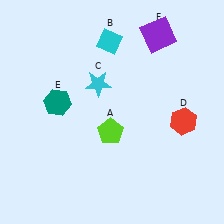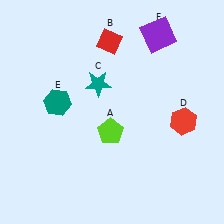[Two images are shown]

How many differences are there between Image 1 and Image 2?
There are 2 differences between the two images.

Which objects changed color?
B changed from cyan to red. C changed from cyan to teal.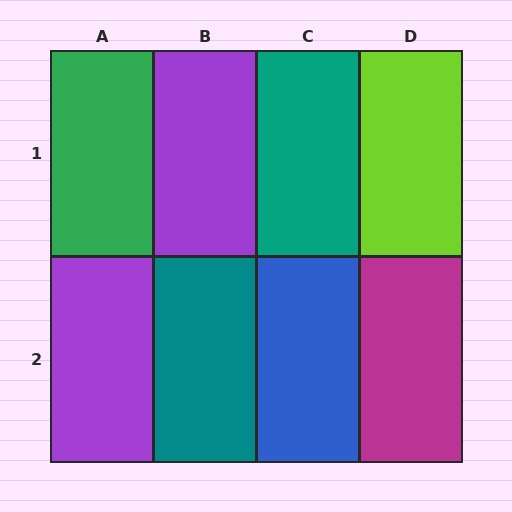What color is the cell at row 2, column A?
Purple.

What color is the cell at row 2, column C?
Blue.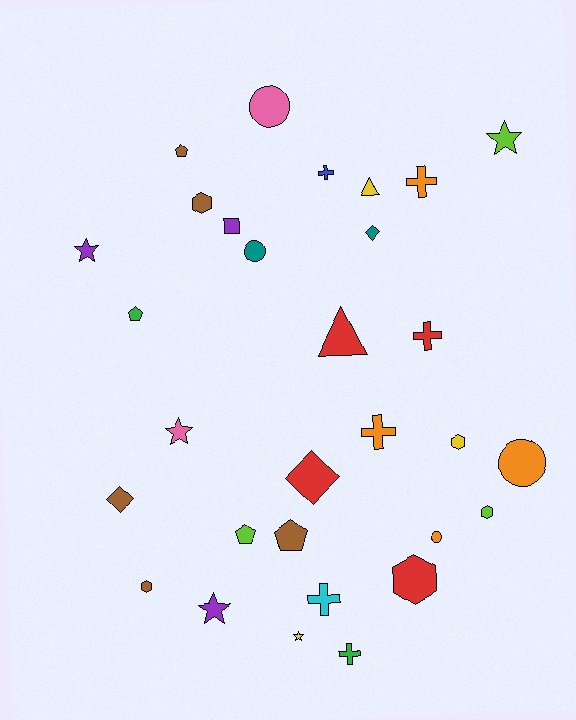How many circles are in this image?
There are 4 circles.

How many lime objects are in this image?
There are 3 lime objects.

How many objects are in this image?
There are 30 objects.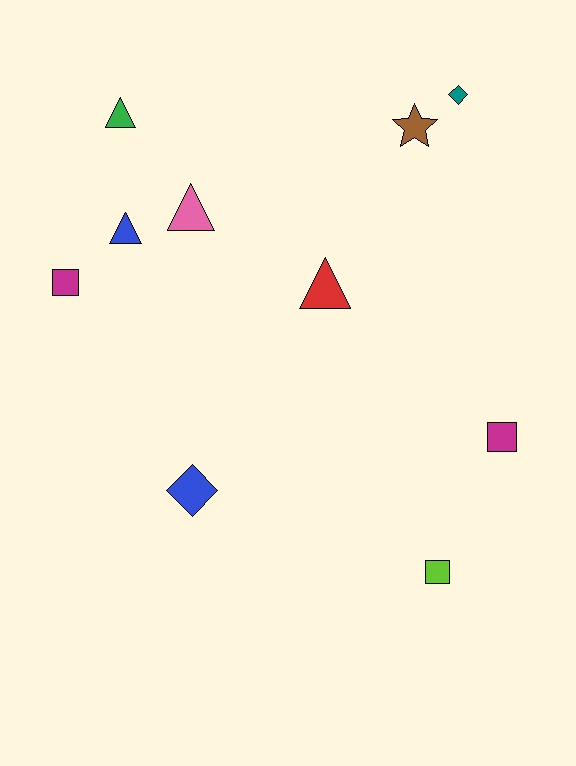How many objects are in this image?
There are 10 objects.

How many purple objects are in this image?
There are no purple objects.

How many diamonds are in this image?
There are 2 diamonds.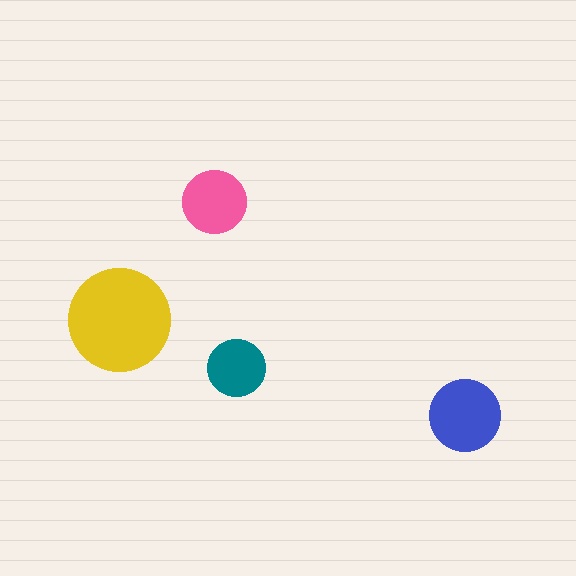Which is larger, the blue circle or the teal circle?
The blue one.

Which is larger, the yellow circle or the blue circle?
The yellow one.